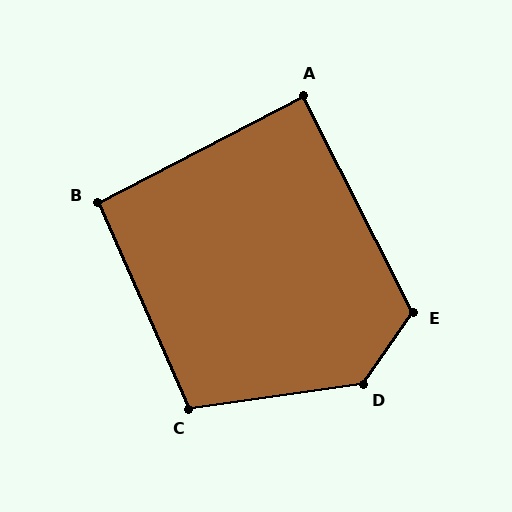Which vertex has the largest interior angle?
D, at approximately 133 degrees.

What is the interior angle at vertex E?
Approximately 118 degrees (obtuse).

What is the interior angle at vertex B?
Approximately 94 degrees (approximately right).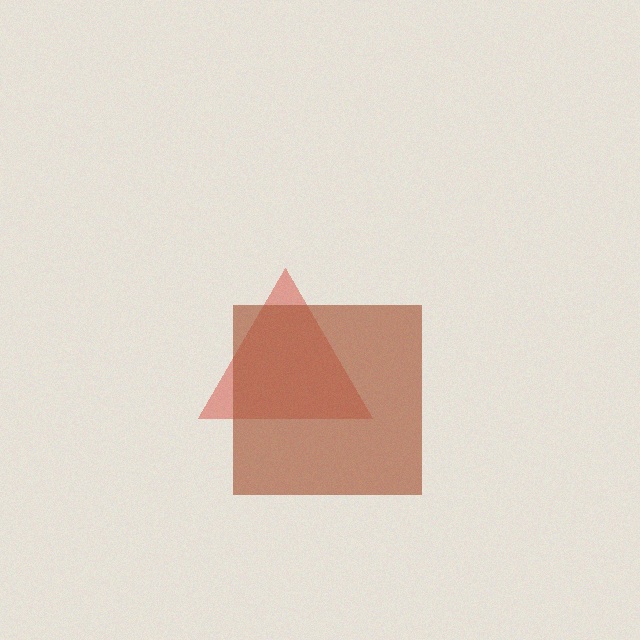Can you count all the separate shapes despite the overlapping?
Yes, there are 2 separate shapes.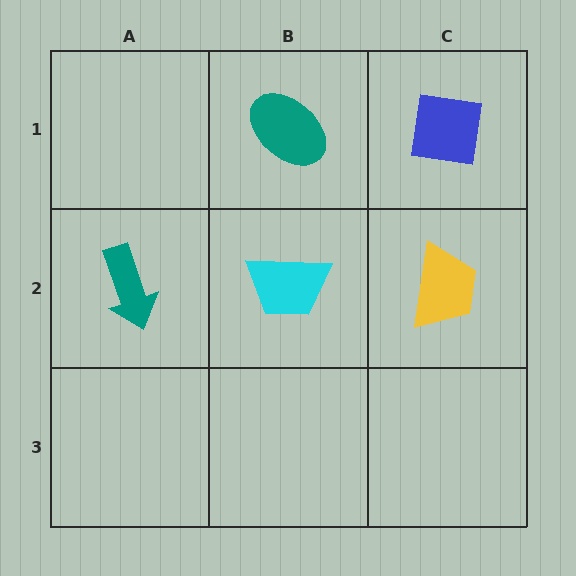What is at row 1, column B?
A teal ellipse.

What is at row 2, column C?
A yellow trapezoid.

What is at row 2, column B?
A cyan trapezoid.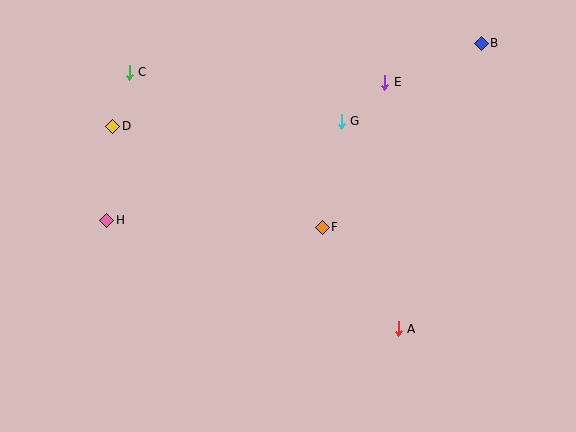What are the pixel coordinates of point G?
Point G is at (341, 121).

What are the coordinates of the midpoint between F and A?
The midpoint between F and A is at (360, 278).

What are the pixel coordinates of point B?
Point B is at (481, 43).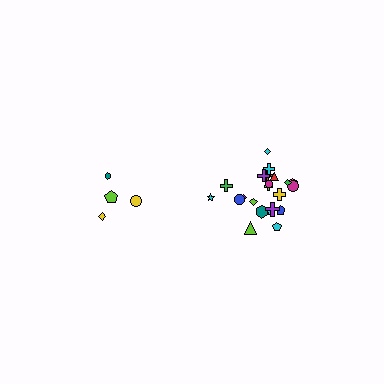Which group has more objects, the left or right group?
The right group.